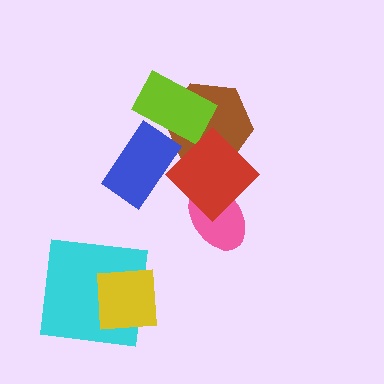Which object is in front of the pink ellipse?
The red diamond is in front of the pink ellipse.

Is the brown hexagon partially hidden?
Yes, it is partially covered by another shape.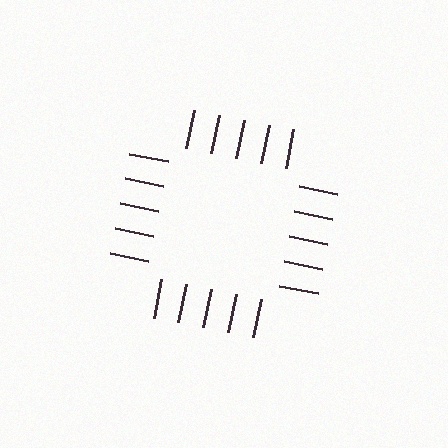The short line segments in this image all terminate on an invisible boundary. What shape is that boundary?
An illusory square — the line segments terminate on its edges but no continuous stroke is drawn.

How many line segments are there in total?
20 — 5 along each of the 4 edges.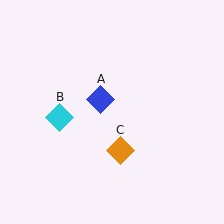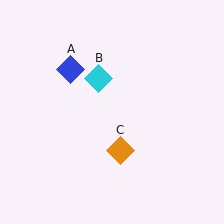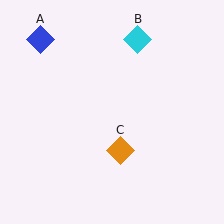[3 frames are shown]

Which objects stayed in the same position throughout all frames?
Orange diamond (object C) remained stationary.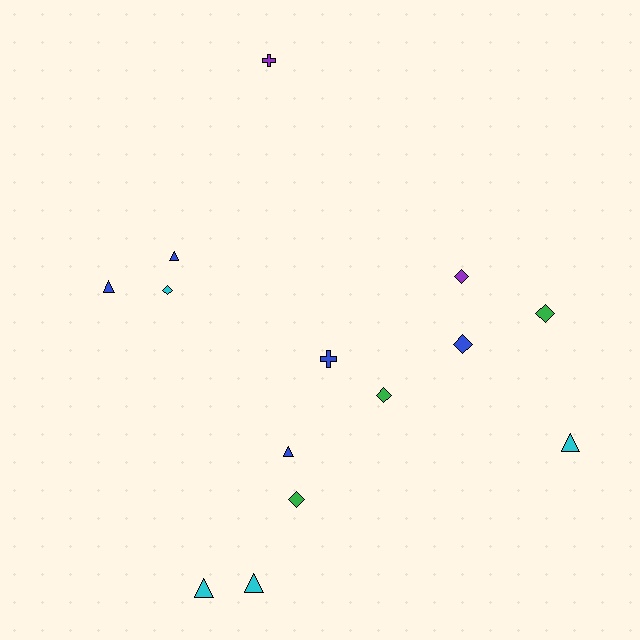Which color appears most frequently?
Blue, with 5 objects.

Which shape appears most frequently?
Diamond, with 6 objects.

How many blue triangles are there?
There are 3 blue triangles.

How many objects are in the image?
There are 14 objects.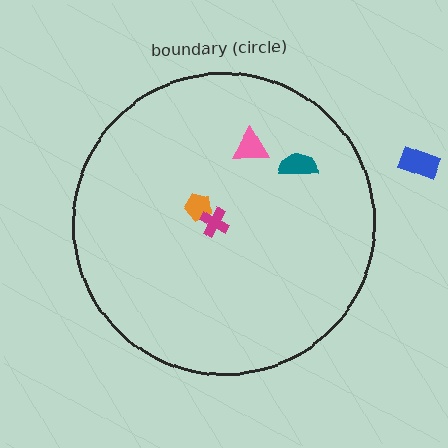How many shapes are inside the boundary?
4 inside, 1 outside.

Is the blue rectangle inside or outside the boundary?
Outside.